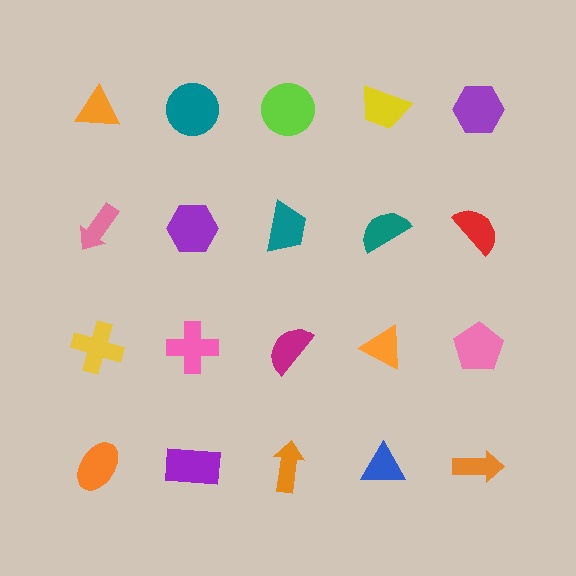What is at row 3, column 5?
A pink pentagon.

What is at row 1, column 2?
A teal circle.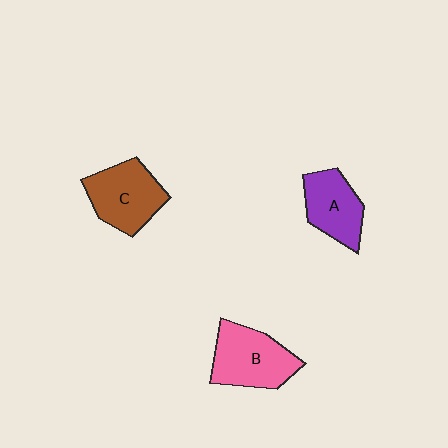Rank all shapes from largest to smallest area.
From largest to smallest: B (pink), C (brown), A (purple).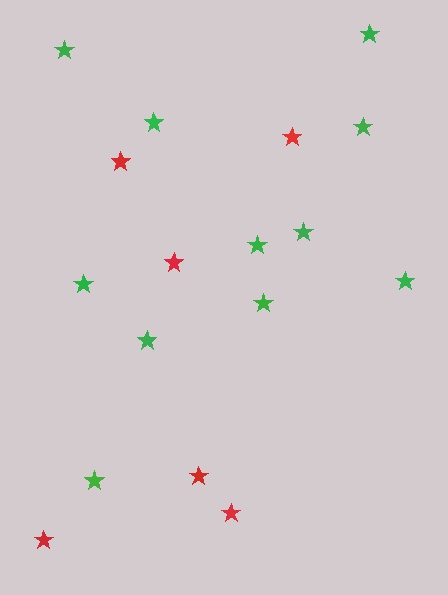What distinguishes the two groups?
There are 2 groups: one group of red stars (6) and one group of green stars (11).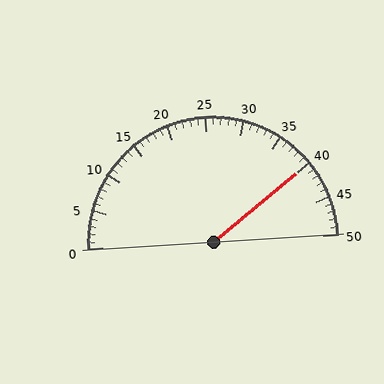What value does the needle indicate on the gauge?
The needle indicates approximately 40.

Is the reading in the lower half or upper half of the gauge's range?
The reading is in the upper half of the range (0 to 50).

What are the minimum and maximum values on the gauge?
The gauge ranges from 0 to 50.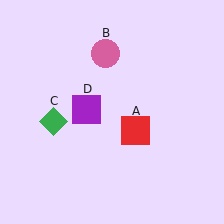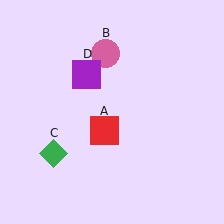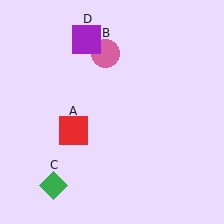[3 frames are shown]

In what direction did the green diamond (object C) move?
The green diamond (object C) moved down.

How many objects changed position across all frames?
3 objects changed position: red square (object A), green diamond (object C), purple square (object D).